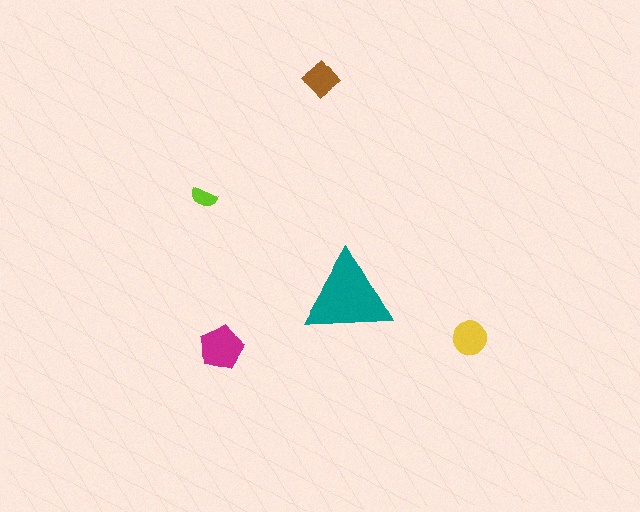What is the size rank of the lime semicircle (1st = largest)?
5th.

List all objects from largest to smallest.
The teal triangle, the magenta pentagon, the yellow circle, the brown diamond, the lime semicircle.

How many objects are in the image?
There are 5 objects in the image.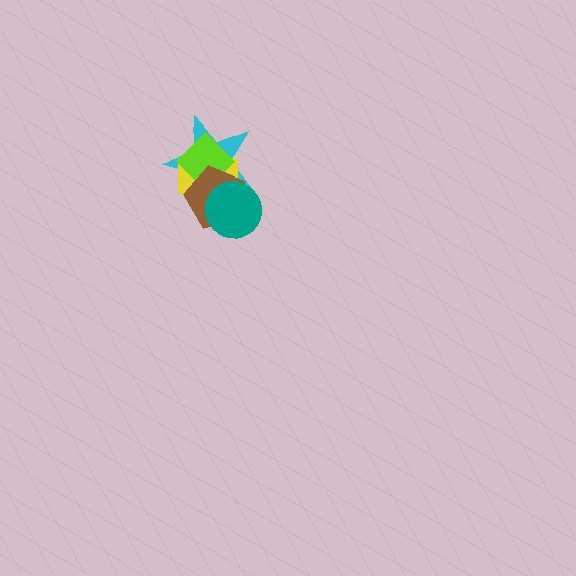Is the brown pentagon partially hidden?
Yes, it is partially covered by another shape.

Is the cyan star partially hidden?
Yes, it is partially covered by another shape.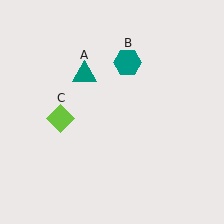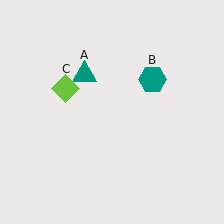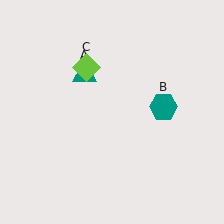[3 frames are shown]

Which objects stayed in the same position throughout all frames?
Teal triangle (object A) remained stationary.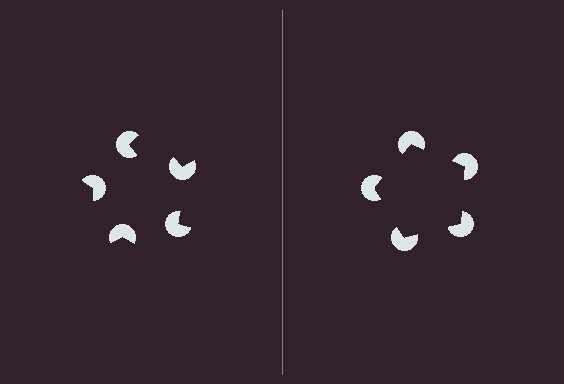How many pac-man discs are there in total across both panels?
10 — 5 on each side.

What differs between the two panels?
The pac-man discs are positioned identically on both sides; only the wedge orientations differ. On the right they align to a pentagon; on the left they are misaligned.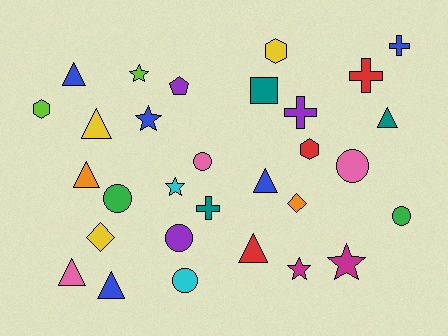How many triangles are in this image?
There are 8 triangles.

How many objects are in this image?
There are 30 objects.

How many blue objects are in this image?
There are 5 blue objects.